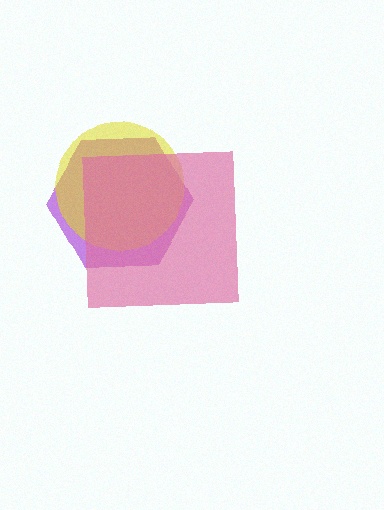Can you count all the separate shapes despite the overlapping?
Yes, there are 3 separate shapes.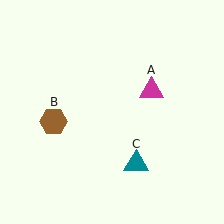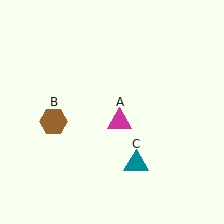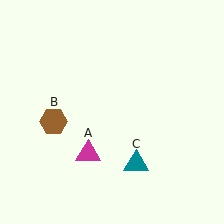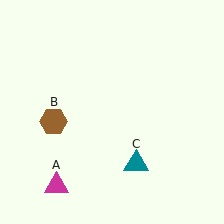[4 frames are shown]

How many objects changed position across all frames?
1 object changed position: magenta triangle (object A).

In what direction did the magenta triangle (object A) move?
The magenta triangle (object A) moved down and to the left.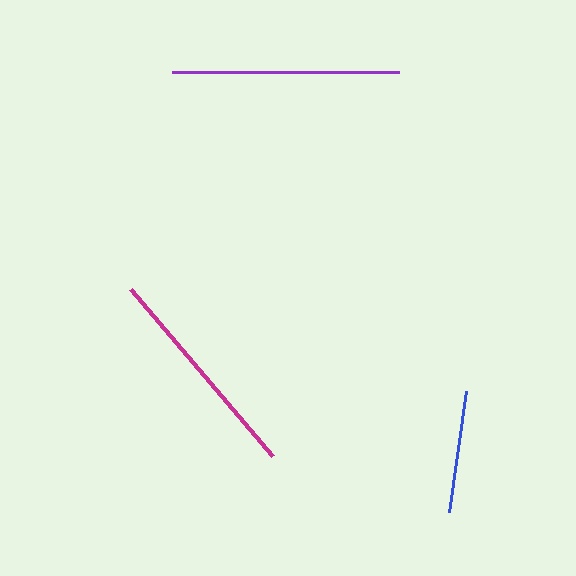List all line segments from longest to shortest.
From longest to shortest: purple, magenta, blue.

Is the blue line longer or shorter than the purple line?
The purple line is longer than the blue line.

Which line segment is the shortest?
The blue line is the shortest at approximately 122 pixels.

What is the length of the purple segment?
The purple segment is approximately 227 pixels long.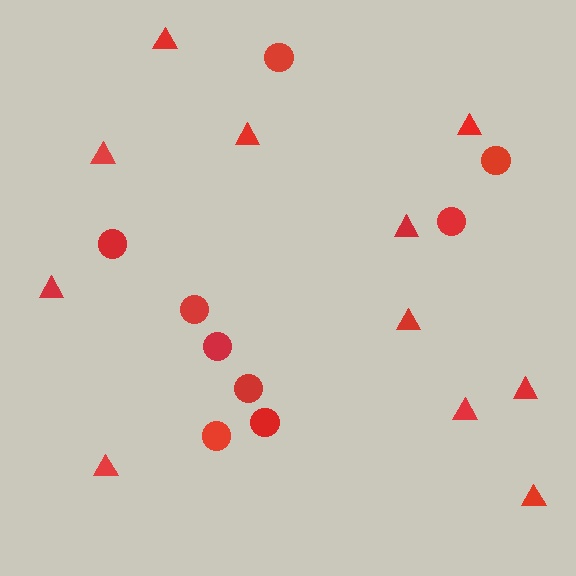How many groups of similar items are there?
There are 2 groups: one group of circles (9) and one group of triangles (11).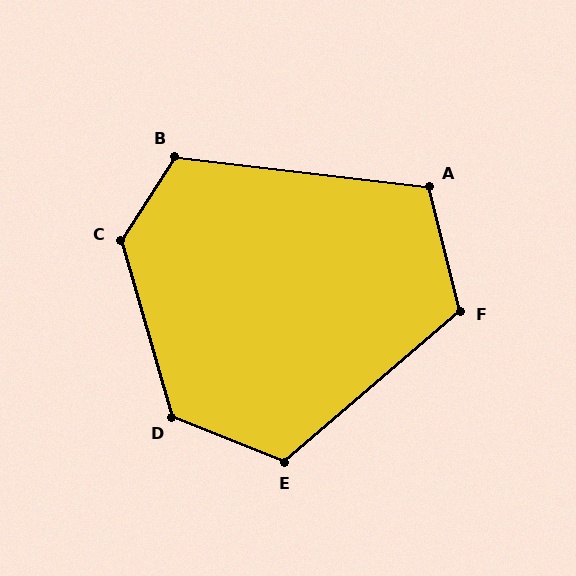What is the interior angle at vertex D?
Approximately 128 degrees (obtuse).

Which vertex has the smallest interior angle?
A, at approximately 111 degrees.